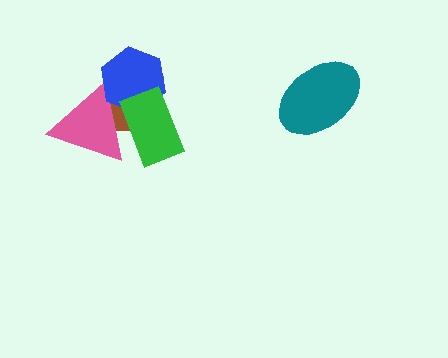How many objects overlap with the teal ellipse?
0 objects overlap with the teal ellipse.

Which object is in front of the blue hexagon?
The green rectangle is in front of the blue hexagon.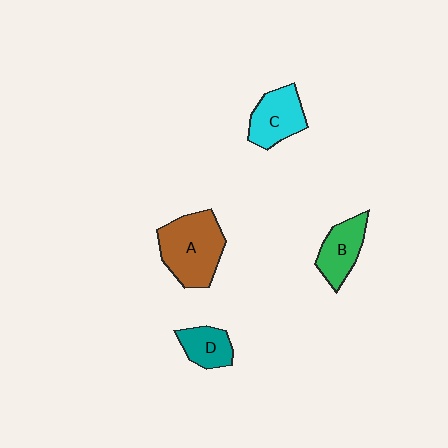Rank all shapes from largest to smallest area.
From largest to smallest: A (brown), C (cyan), B (green), D (teal).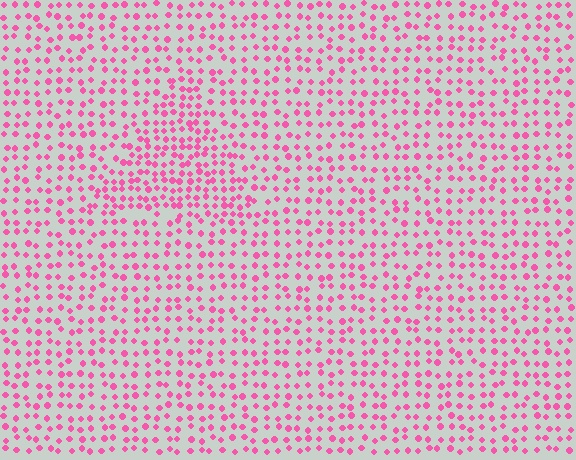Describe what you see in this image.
The image contains small pink elements arranged at two different densities. A triangle-shaped region is visible where the elements are more densely packed than the surrounding area.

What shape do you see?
I see a triangle.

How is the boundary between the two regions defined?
The boundary is defined by a change in element density (approximately 1.7x ratio). All elements are the same color, size, and shape.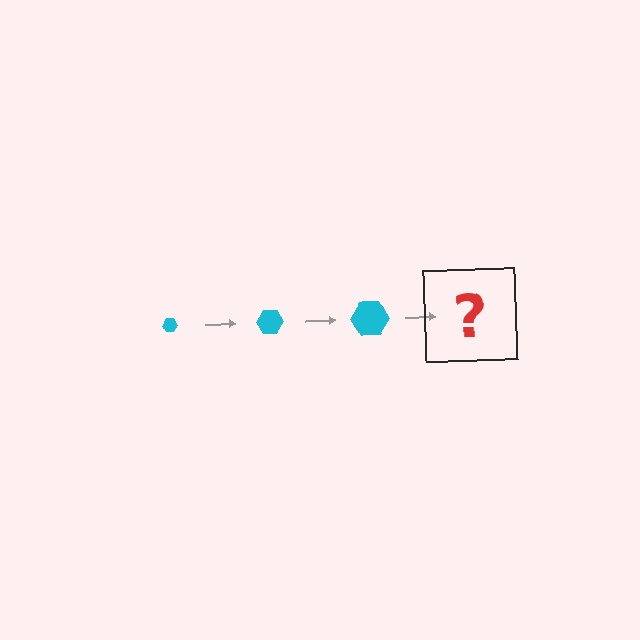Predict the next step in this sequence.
The next step is a cyan hexagon, larger than the previous one.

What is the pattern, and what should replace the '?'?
The pattern is that the hexagon gets progressively larger each step. The '?' should be a cyan hexagon, larger than the previous one.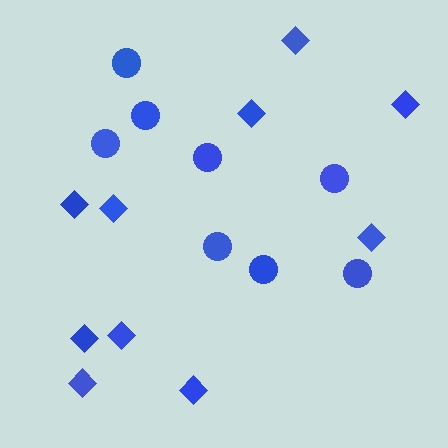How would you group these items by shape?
There are 2 groups: one group of diamonds (10) and one group of circles (8).